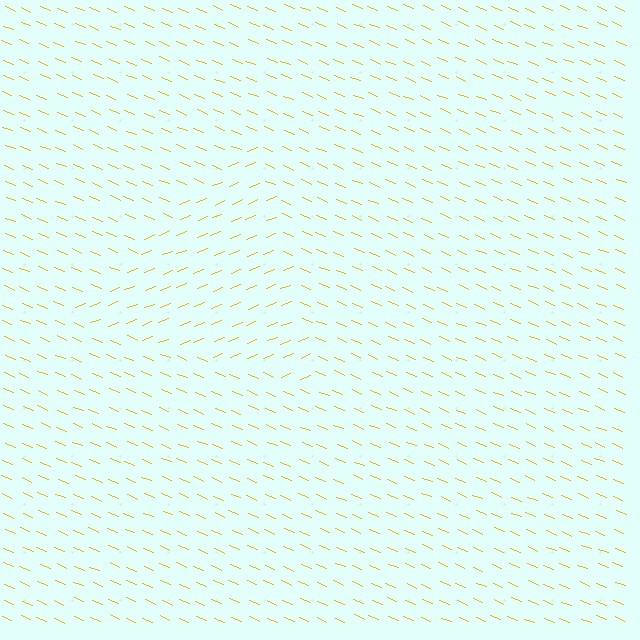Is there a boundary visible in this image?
Yes, there is a texture boundary formed by a change in line orientation.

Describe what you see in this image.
The image is filled with small yellow line segments. A triangle region in the image has lines oriented differently from the surrounding lines, creating a visible texture boundary.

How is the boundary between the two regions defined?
The boundary is defined purely by a change in line orientation (approximately 45 degrees difference). All lines are the same color and thickness.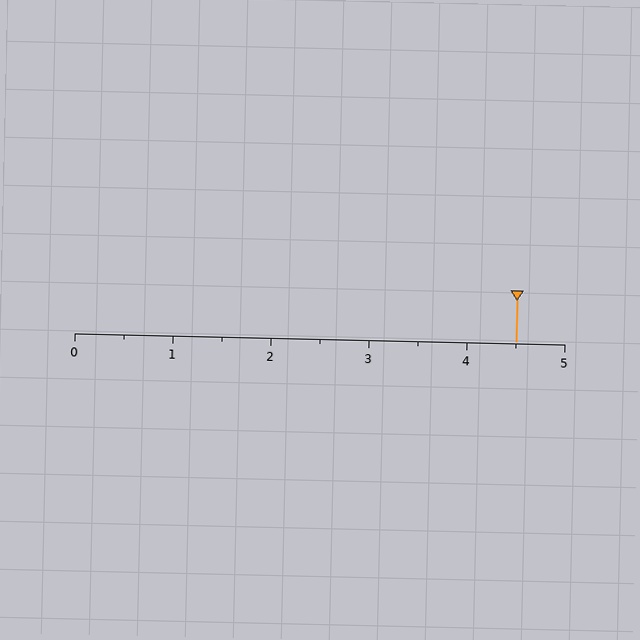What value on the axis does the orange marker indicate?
The marker indicates approximately 4.5.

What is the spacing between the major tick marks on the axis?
The major ticks are spaced 1 apart.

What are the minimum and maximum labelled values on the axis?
The axis runs from 0 to 5.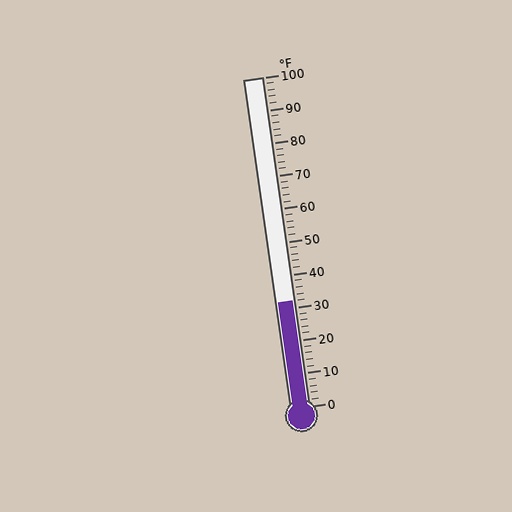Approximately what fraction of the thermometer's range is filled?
The thermometer is filled to approximately 30% of its range.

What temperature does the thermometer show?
The thermometer shows approximately 32°F.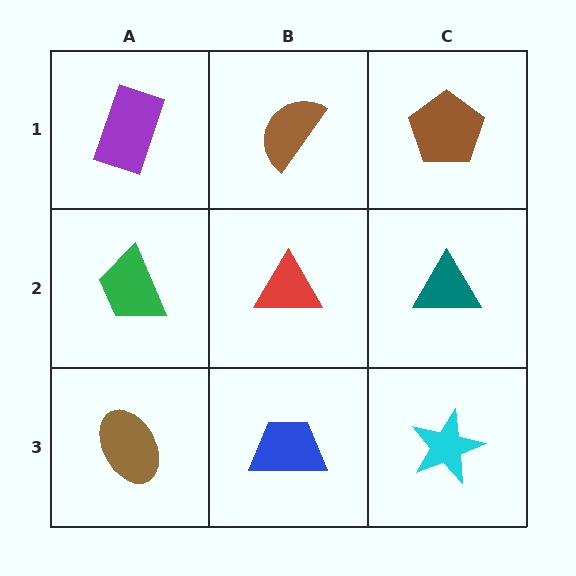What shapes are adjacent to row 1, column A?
A green trapezoid (row 2, column A), a brown semicircle (row 1, column B).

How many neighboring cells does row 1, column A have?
2.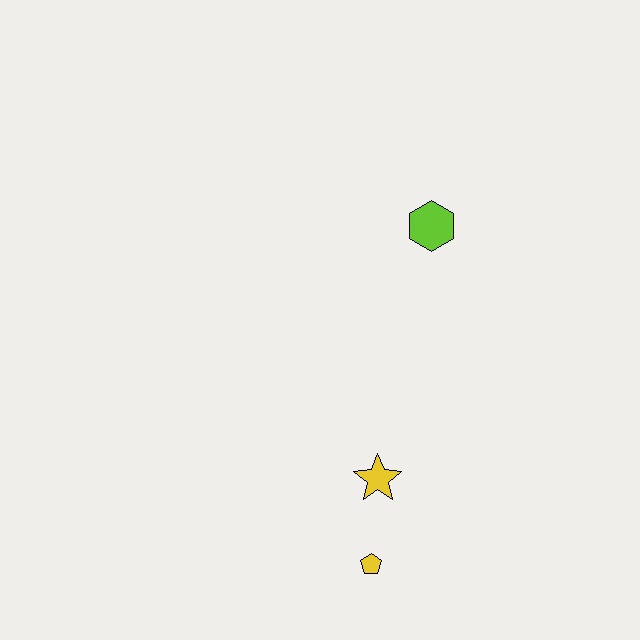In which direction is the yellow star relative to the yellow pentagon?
The yellow star is above the yellow pentagon.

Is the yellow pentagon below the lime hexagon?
Yes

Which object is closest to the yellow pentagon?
The yellow star is closest to the yellow pentagon.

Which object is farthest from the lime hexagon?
The yellow pentagon is farthest from the lime hexagon.